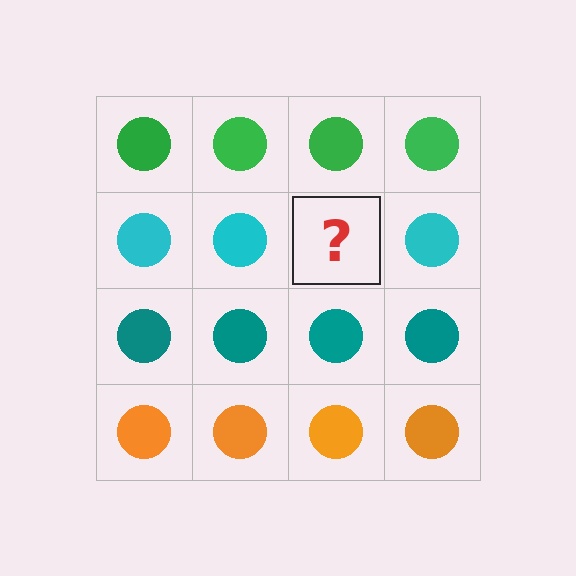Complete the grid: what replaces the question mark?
The question mark should be replaced with a cyan circle.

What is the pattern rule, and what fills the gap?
The rule is that each row has a consistent color. The gap should be filled with a cyan circle.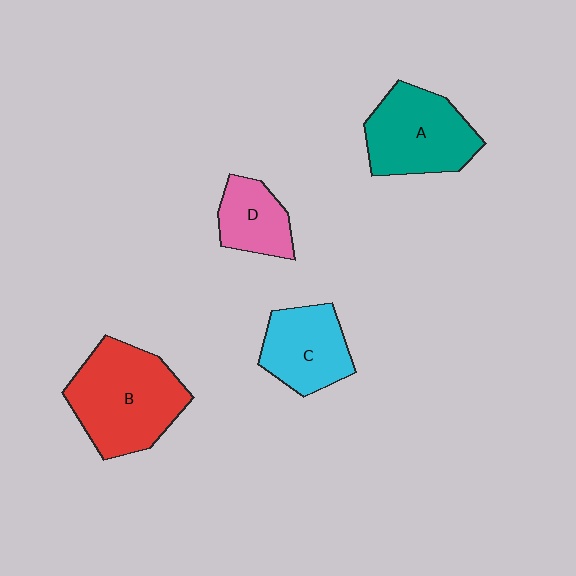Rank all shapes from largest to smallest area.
From largest to smallest: B (red), A (teal), C (cyan), D (pink).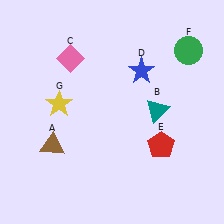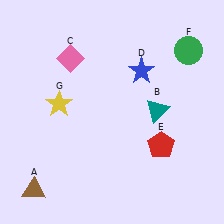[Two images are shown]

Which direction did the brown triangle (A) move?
The brown triangle (A) moved down.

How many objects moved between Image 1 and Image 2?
1 object moved between the two images.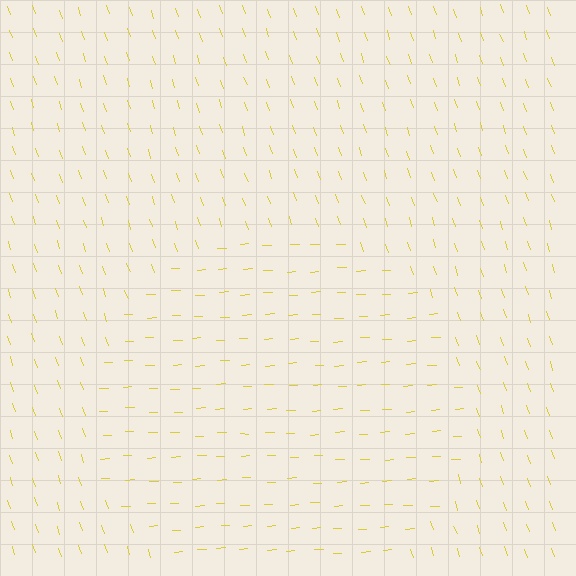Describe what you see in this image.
The image is filled with small yellow line segments. A circle region in the image has lines oriented differently from the surrounding lines, creating a visible texture boundary.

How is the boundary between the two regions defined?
The boundary is defined purely by a change in line orientation (approximately 73 degrees difference). All lines are the same color and thickness.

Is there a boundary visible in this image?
Yes, there is a texture boundary formed by a change in line orientation.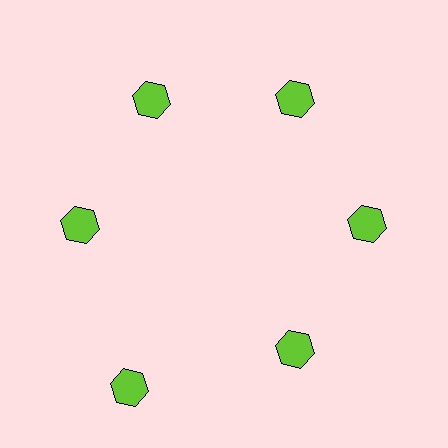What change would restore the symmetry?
The symmetry would be restored by moving it inward, back onto the ring so that all 6 hexagons sit at equal angles and equal distance from the center.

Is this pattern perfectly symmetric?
No. The 6 lime hexagons are arranged in a ring, but one element near the 7 o'clock position is pushed outward from the center, breaking the 6-fold rotational symmetry.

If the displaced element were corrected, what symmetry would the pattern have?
It would have 6-fold rotational symmetry — the pattern would map onto itself every 60 degrees.